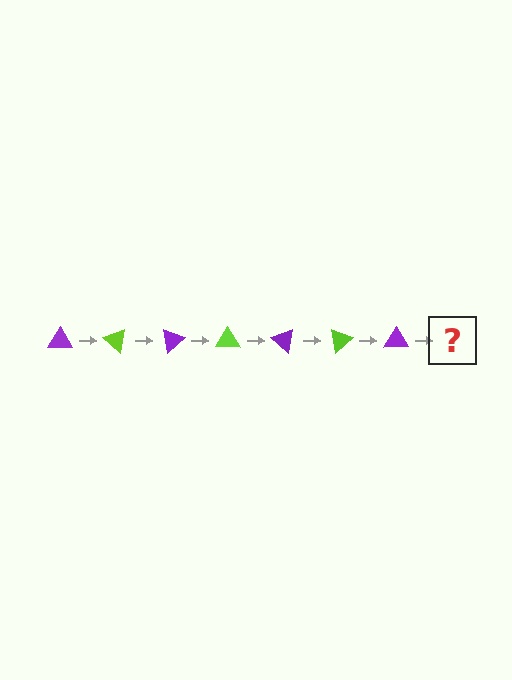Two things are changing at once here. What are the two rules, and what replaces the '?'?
The two rules are that it rotates 40 degrees each step and the color cycles through purple and lime. The '?' should be a lime triangle, rotated 280 degrees from the start.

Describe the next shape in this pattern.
It should be a lime triangle, rotated 280 degrees from the start.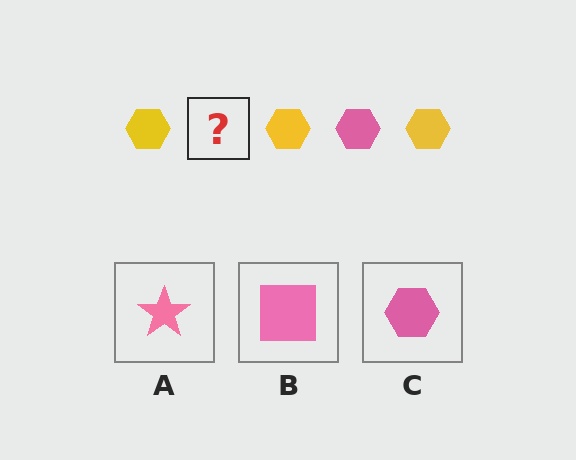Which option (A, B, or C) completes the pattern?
C.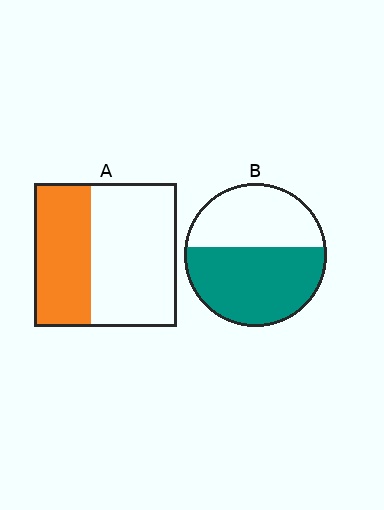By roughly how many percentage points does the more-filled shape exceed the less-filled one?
By roughly 15 percentage points (B over A).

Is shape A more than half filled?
No.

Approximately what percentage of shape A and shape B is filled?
A is approximately 40% and B is approximately 55%.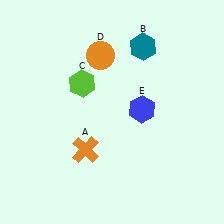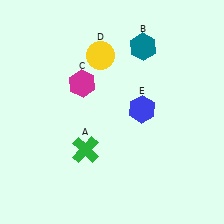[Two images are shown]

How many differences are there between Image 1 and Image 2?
There are 3 differences between the two images.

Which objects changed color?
A changed from orange to green. C changed from lime to magenta. D changed from orange to yellow.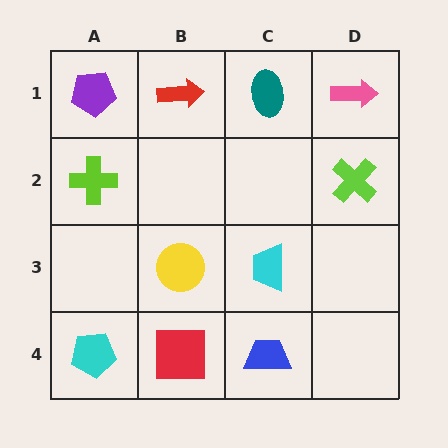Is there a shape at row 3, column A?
No, that cell is empty.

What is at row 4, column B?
A red square.